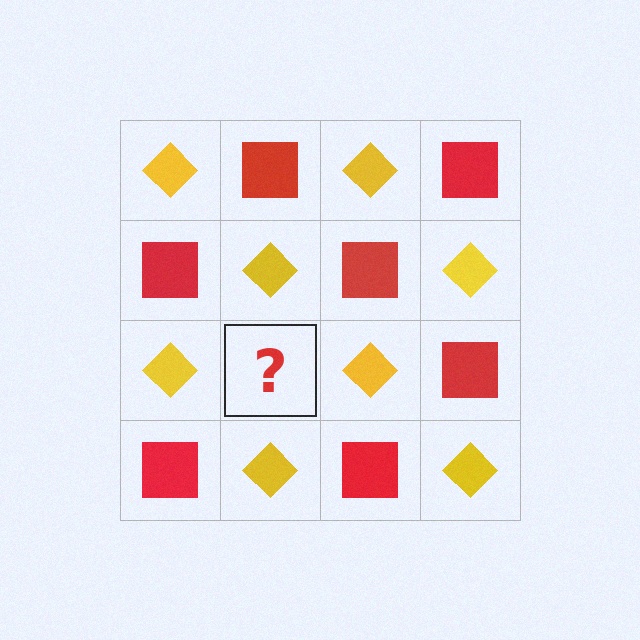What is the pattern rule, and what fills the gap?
The rule is that it alternates yellow diamond and red square in a checkerboard pattern. The gap should be filled with a red square.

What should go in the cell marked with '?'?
The missing cell should contain a red square.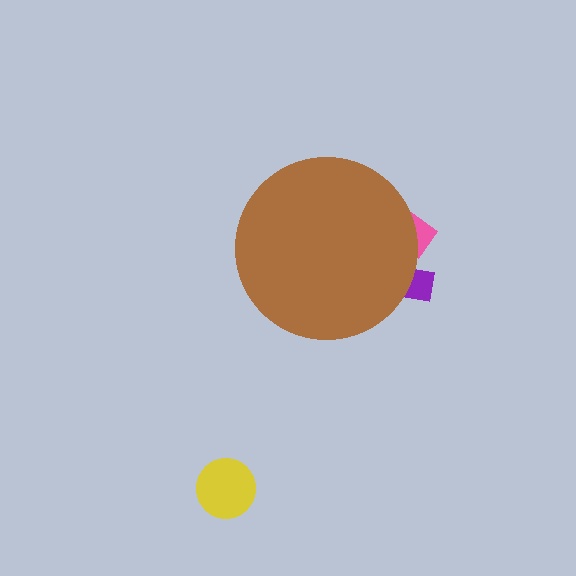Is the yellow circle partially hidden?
No, the yellow circle is fully visible.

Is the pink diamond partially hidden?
Yes, the pink diamond is partially hidden behind the brown circle.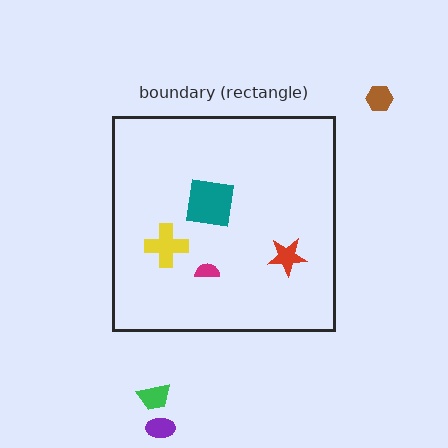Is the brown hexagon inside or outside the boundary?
Outside.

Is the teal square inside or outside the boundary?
Inside.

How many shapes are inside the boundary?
4 inside, 3 outside.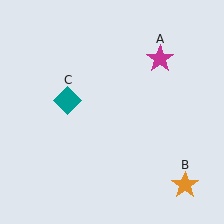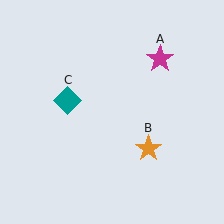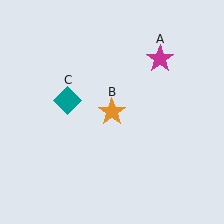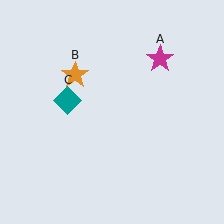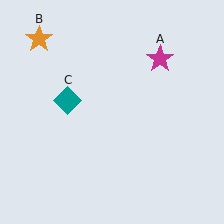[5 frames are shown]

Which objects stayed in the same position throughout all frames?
Magenta star (object A) and teal diamond (object C) remained stationary.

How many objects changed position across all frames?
1 object changed position: orange star (object B).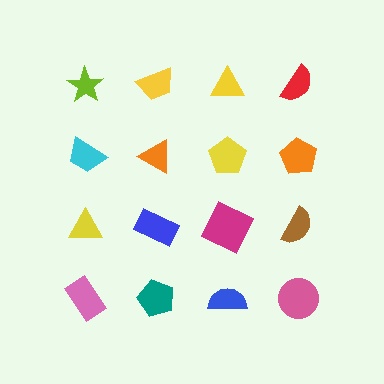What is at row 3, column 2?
A blue rectangle.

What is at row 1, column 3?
A yellow triangle.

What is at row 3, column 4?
A brown semicircle.